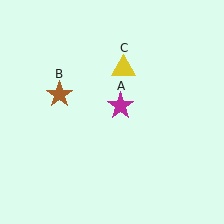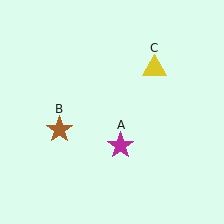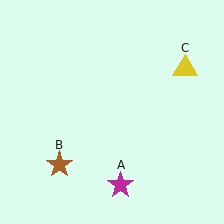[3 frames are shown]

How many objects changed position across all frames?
3 objects changed position: magenta star (object A), brown star (object B), yellow triangle (object C).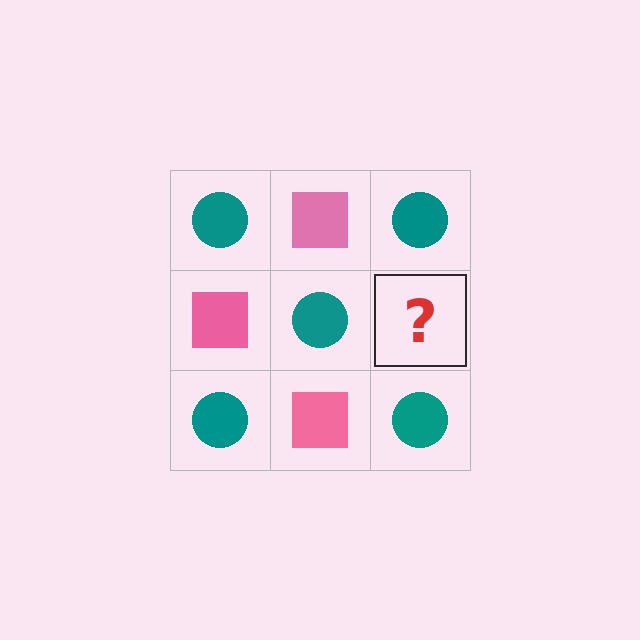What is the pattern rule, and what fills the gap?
The rule is that it alternates teal circle and pink square in a checkerboard pattern. The gap should be filled with a pink square.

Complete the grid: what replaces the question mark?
The question mark should be replaced with a pink square.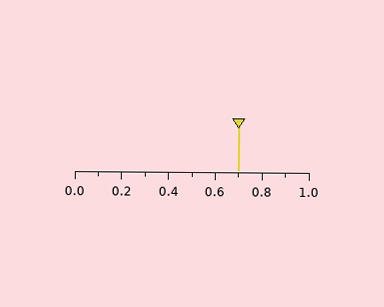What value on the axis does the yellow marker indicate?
The marker indicates approximately 0.7.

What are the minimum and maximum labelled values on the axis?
The axis runs from 0.0 to 1.0.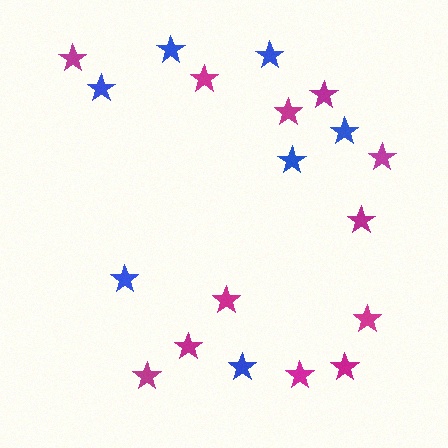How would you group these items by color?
There are 2 groups: one group of magenta stars (12) and one group of blue stars (7).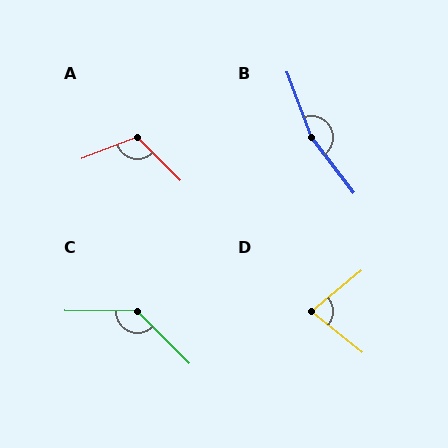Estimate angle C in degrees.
Approximately 135 degrees.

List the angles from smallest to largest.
D (78°), A (113°), C (135°), B (163°).